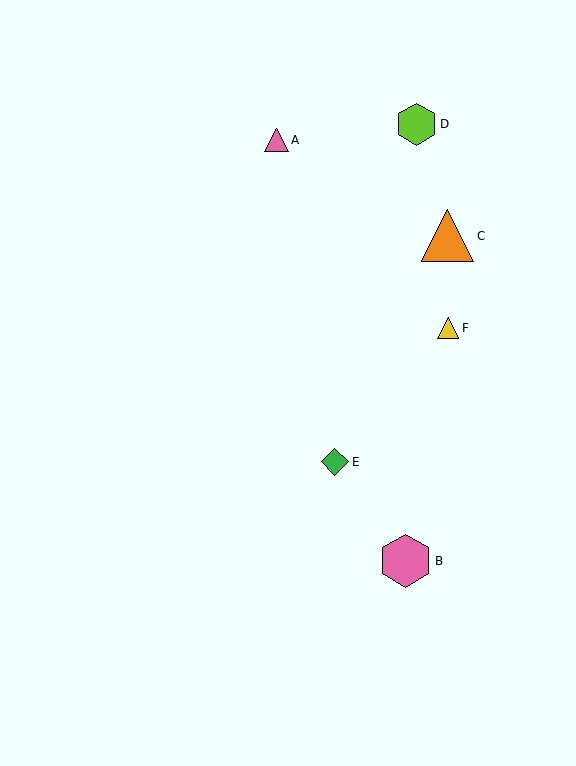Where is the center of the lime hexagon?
The center of the lime hexagon is at (416, 124).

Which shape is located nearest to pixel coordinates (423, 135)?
The lime hexagon (labeled D) at (416, 124) is nearest to that location.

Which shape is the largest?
The pink hexagon (labeled B) is the largest.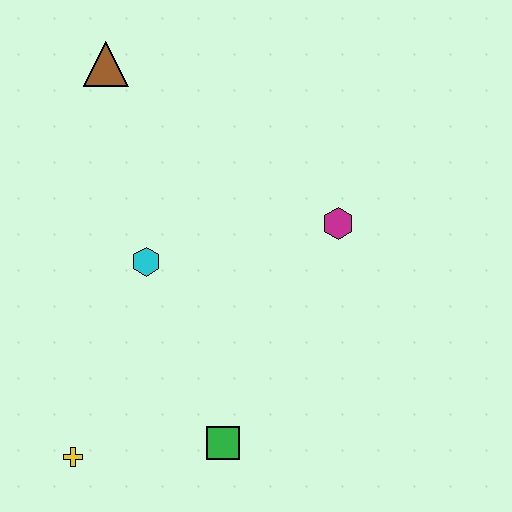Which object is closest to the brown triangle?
The cyan hexagon is closest to the brown triangle.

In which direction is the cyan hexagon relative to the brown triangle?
The cyan hexagon is below the brown triangle.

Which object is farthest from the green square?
The brown triangle is farthest from the green square.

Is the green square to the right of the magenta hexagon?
No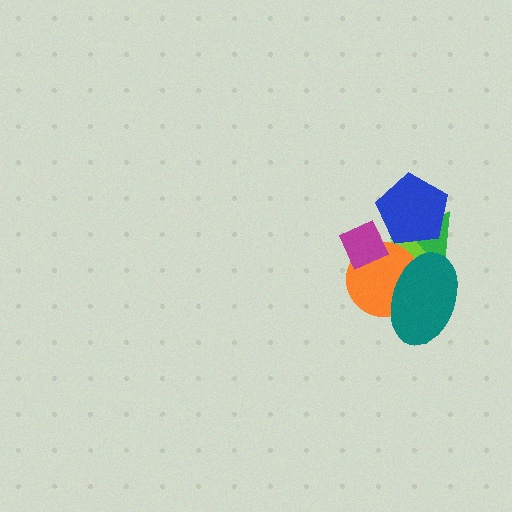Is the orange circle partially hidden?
Yes, it is partially covered by another shape.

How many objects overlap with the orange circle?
4 objects overlap with the orange circle.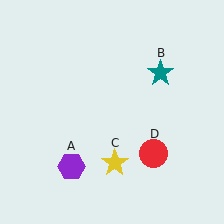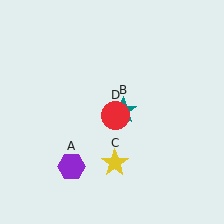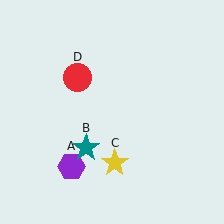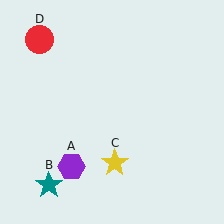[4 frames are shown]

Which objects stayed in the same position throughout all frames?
Purple hexagon (object A) and yellow star (object C) remained stationary.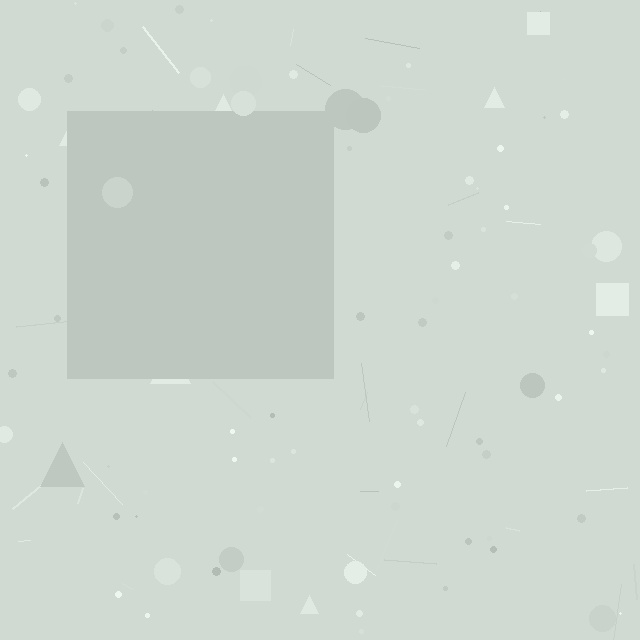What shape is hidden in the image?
A square is hidden in the image.